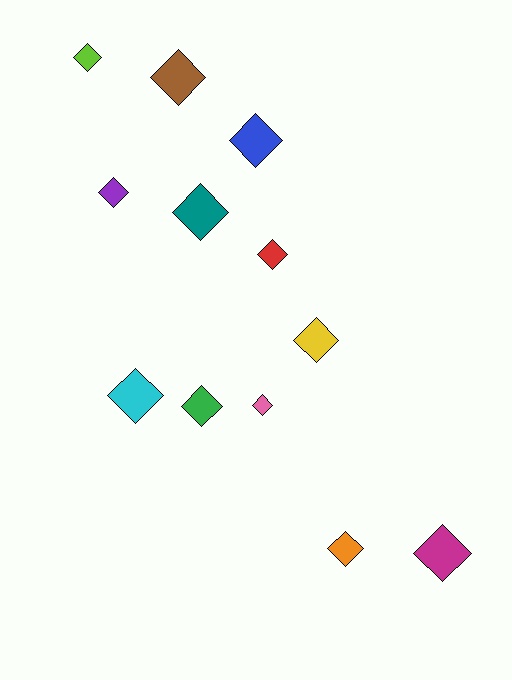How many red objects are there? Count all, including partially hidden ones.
There is 1 red object.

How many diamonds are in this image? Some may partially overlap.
There are 12 diamonds.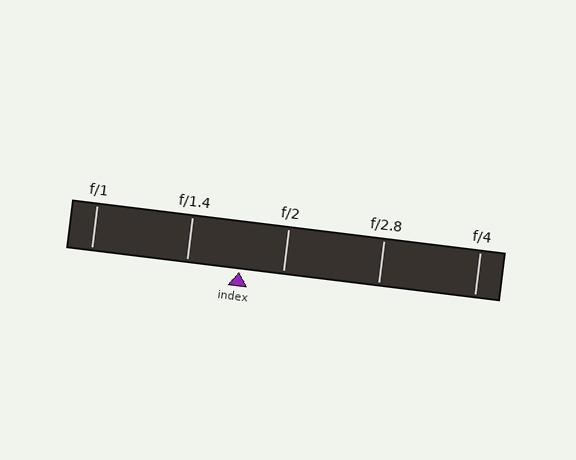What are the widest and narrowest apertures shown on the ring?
The widest aperture shown is f/1 and the narrowest is f/4.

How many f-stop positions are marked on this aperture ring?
There are 5 f-stop positions marked.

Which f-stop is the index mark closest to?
The index mark is closest to f/2.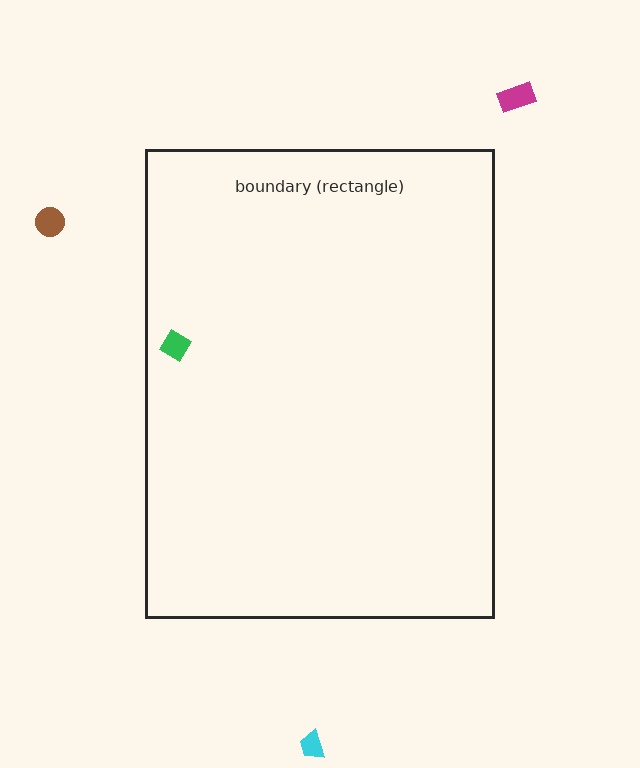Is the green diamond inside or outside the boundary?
Inside.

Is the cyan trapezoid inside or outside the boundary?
Outside.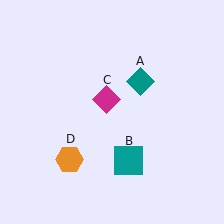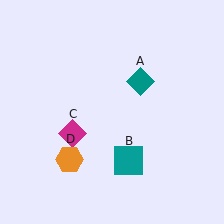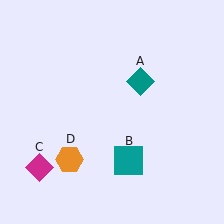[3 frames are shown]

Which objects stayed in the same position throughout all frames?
Teal diamond (object A) and teal square (object B) and orange hexagon (object D) remained stationary.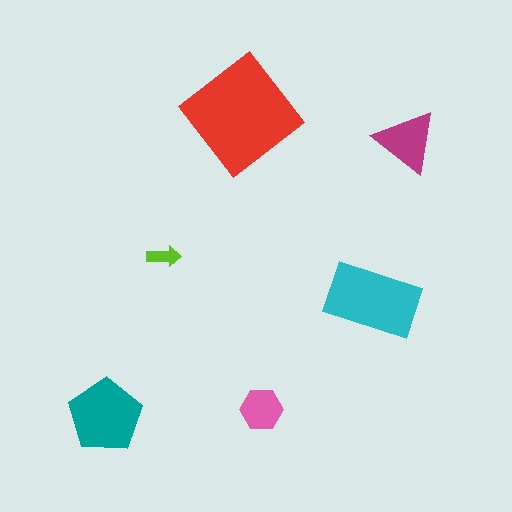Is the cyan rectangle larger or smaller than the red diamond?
Smaller.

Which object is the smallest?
The lime arrow.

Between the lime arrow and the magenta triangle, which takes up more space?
The magenta triangle.